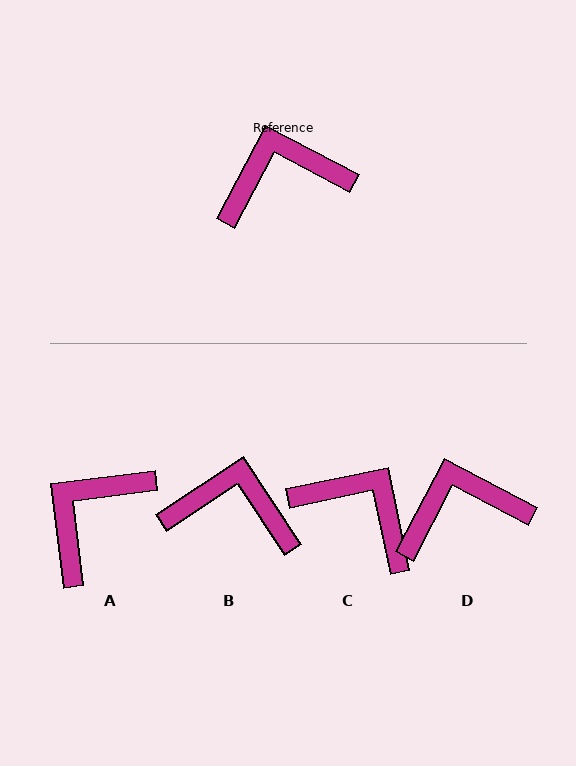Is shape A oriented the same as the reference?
No, it is off by about 35 degrees.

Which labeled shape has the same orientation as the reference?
D.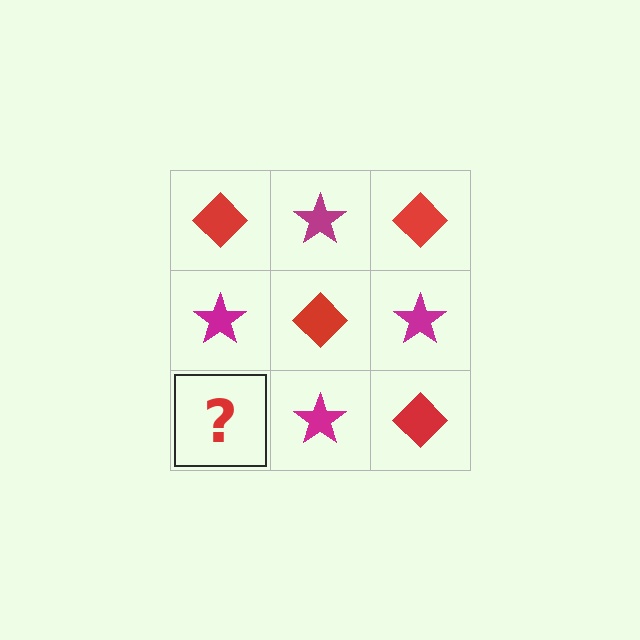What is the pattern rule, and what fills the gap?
The rule is that it alternates red diamond and magenta star in a checkerboard pattern. The gap should be filled with a red diamond.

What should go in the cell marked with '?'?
The missing cell should contain a red diamond.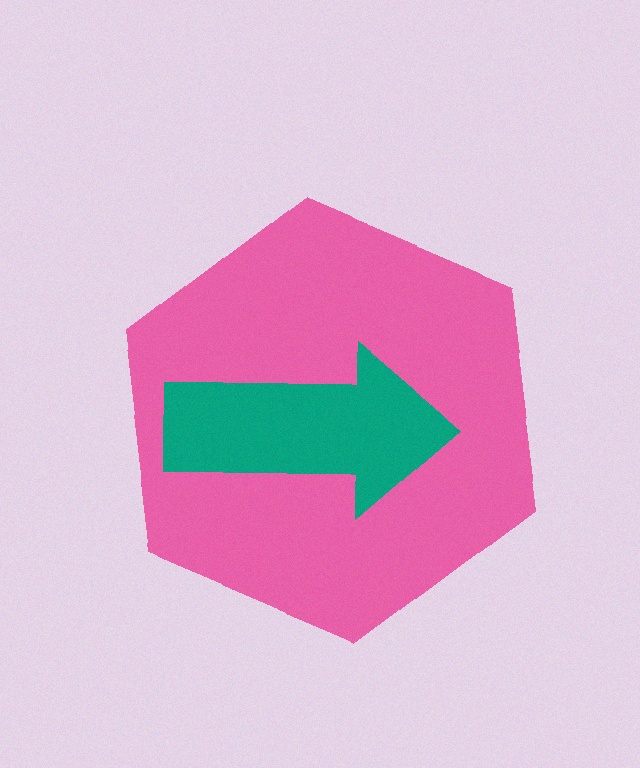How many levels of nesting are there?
2.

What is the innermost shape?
The teal arrow.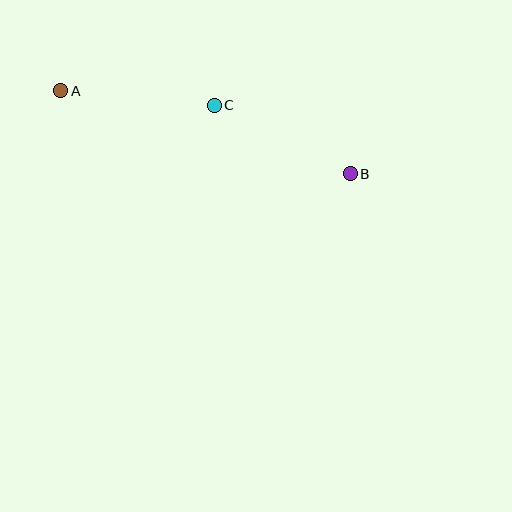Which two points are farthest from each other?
Points A and B are farthest from each other.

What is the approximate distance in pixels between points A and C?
The distance between A and C is approximately 154 pixels.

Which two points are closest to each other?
Points B and C are closest to each other.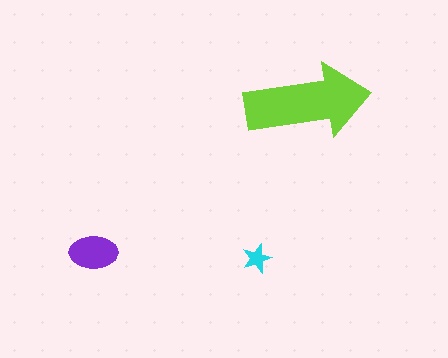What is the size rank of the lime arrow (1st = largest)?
1st.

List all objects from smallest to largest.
The cyan star, the purple ellipse, the lime arrow.